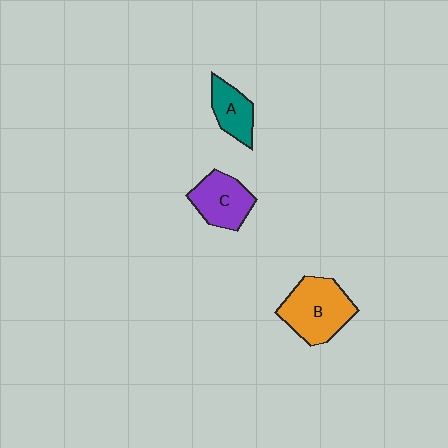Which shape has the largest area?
Shape B (orange).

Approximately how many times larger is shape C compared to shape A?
Approximately 1.4 times.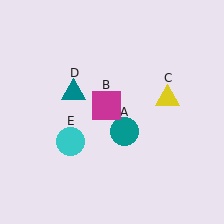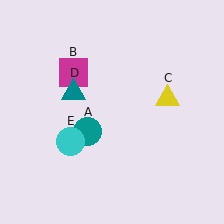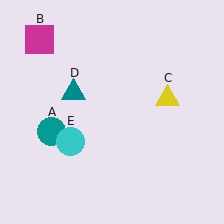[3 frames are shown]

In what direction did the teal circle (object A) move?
The teal circle (object A) moved left.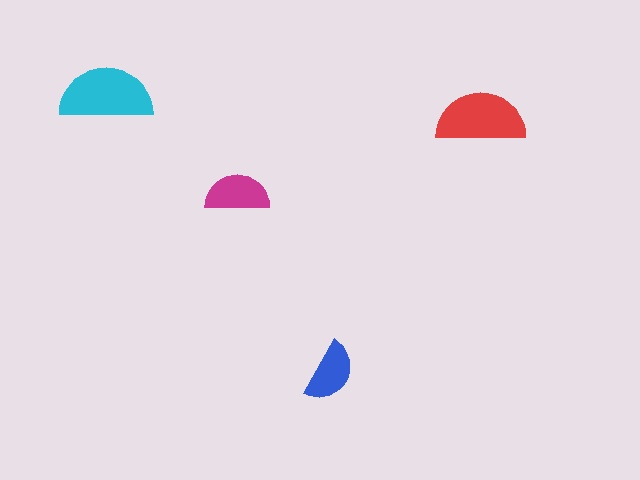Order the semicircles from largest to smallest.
the cyan one, the red one, the magenta one, the blue one.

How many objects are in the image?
There are 4 objects in the image.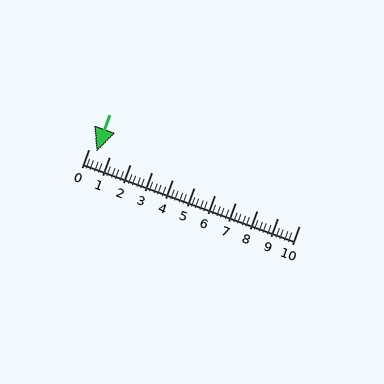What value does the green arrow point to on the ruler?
The green arrow points to approximately 0.4.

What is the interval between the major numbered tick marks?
The major tick marks are spaced 1 units apart.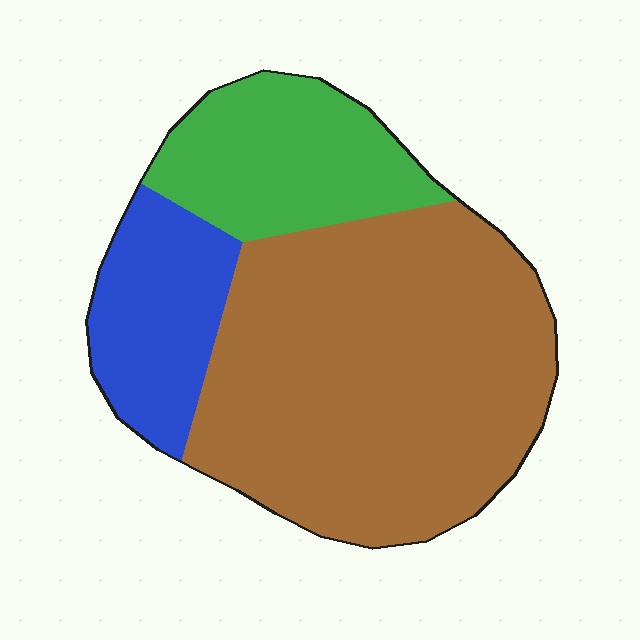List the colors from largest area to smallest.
From largest to smallest: brown, green, blue.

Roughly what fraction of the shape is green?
Green covers 21% of the shape.